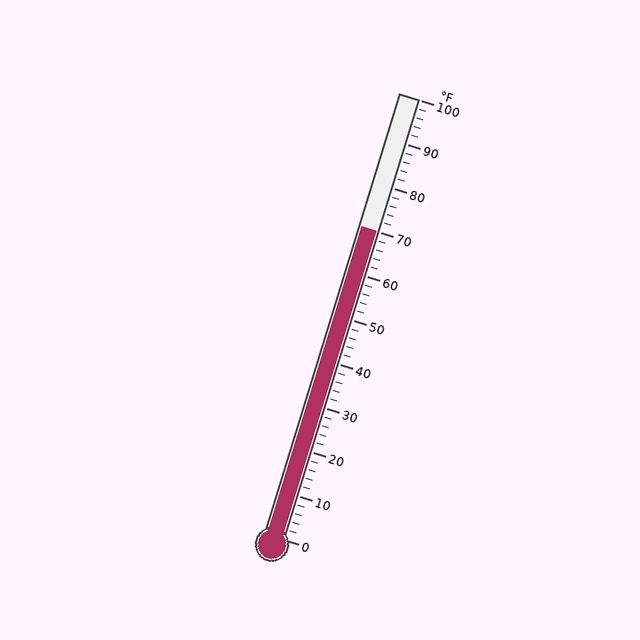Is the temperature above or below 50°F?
The temperature is above 50°F.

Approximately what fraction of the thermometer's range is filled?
The thermometer is filled to approximately 70% of its range.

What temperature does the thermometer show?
The thermometer shows approximately 70°F.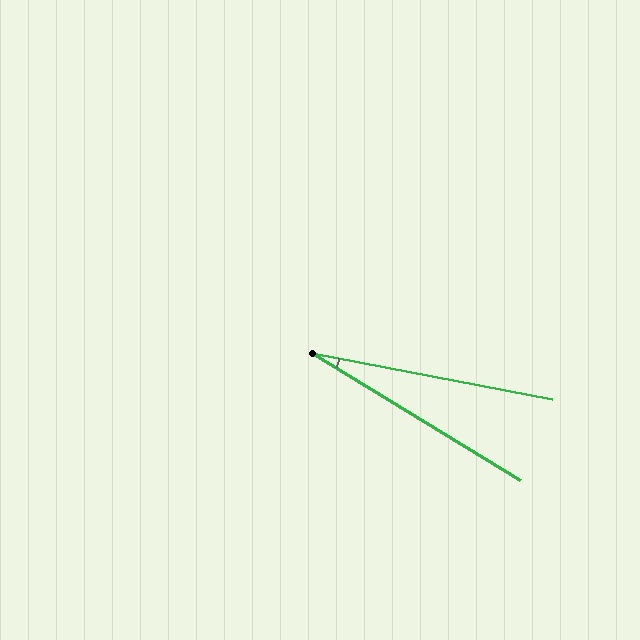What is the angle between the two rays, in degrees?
Approximately 20 degrees.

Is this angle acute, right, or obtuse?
It is acute.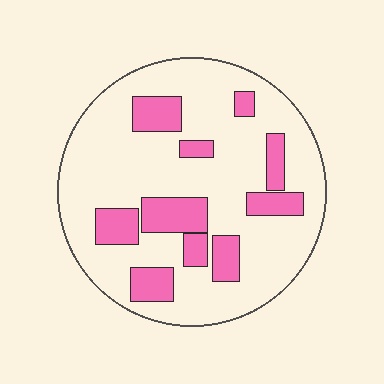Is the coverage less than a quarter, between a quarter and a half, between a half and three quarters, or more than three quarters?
Less than a quarter.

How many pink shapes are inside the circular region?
10.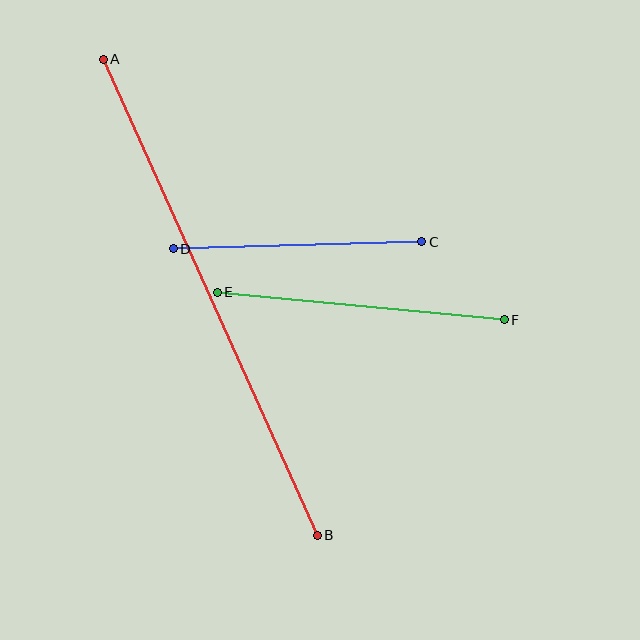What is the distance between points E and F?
The distance is approximately 288 pixels.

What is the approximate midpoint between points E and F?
The midpoint is at approximately (361, 306) pixels.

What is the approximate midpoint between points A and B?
The midpoint is at approximately (210, 297) pixels.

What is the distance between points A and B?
The distance is approximately 522 pixels.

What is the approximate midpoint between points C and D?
The midpoint is at approximately (298, 245) pixels.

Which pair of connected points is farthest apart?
Points A and B are farthest apart.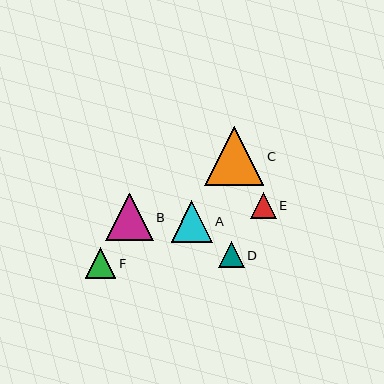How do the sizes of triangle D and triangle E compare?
Triangle D and triangle E are approximately the same size.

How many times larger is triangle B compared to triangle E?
Triangle B is approximately 1.9 times the size of triangle E.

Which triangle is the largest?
Triangle C is the largest with a size of approximately 59 pixels.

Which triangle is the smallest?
Triangle E is the smallest with a size of approximately 26 pixels.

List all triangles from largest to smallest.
From largest to smallest: C, B, A, F, D, E.